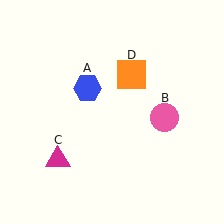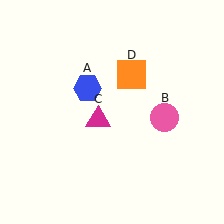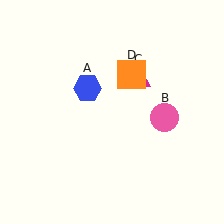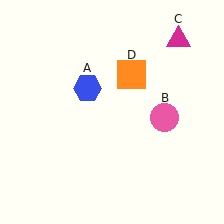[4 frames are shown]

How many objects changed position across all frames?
1 object changed position: magenta triangle (object C).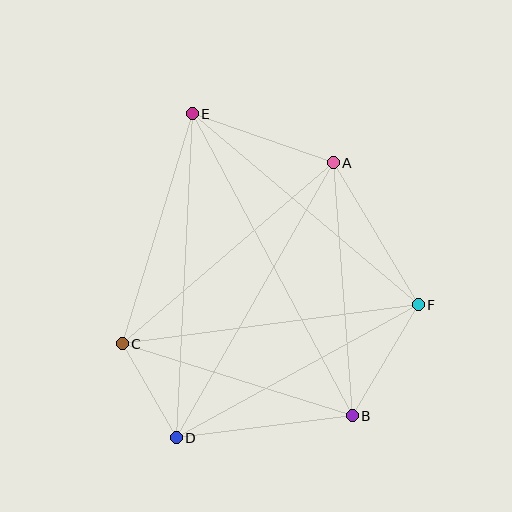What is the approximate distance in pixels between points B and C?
The distance between B and C is approximately 241 pixels.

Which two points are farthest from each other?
Points B and E are farthest from each other.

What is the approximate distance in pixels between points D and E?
The distance between D and E is approximately 325 pixels.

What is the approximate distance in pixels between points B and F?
The distance between B and F is approximately 129 pixels.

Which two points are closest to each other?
Points C and D are closest to each other.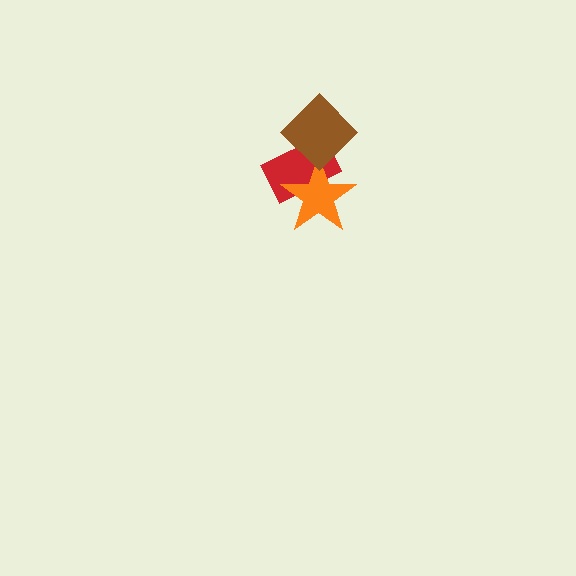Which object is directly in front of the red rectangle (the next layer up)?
The orange star is directly in front of the red rectangle.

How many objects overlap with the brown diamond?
2 objects overlap with the brown diamond.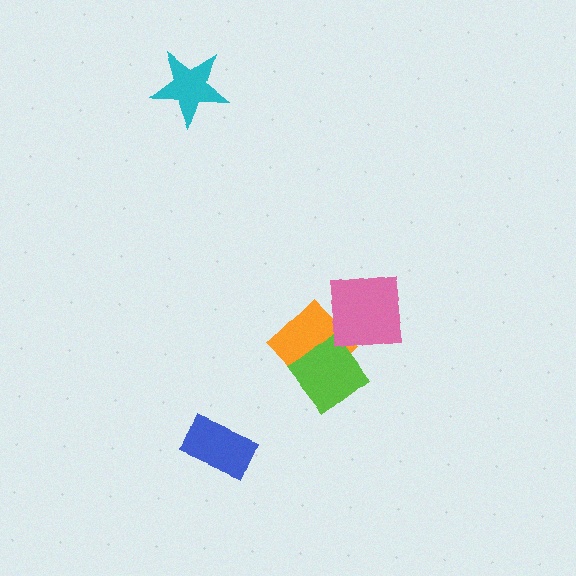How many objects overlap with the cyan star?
0 objects overlap with the cyan star.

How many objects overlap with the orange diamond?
2 objects overlap with the orange diamond.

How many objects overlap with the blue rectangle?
0 objects overlap with the blue rectangle.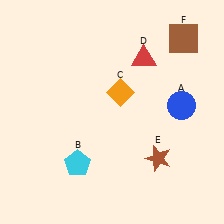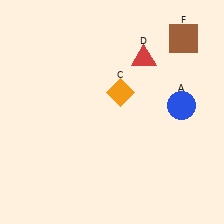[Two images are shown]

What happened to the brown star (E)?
The brown star (E) was removed in Image 2. It was in the bottom-right area of Image 1.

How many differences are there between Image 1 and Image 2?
There are 2 differences between the two images.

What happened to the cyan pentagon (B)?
The cyan pentagon (B) was removed in Image 2. It was in the bottom-left area of Image 1.